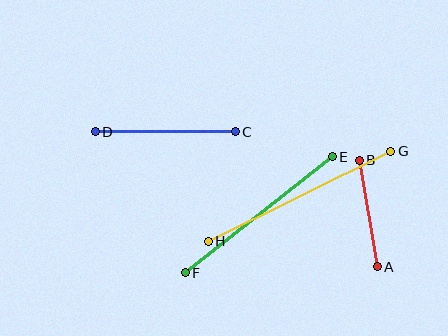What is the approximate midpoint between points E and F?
The midpoint is at approximately (259, 215) pixels.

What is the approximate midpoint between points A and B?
The midpoint is at approximately (368, 214) pixels.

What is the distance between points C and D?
The distance is approximately 140 pixels.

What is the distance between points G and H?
The distance is approximately 203 pixels.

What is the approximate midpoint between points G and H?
The midpoint is at approximately (300, 196) pixels.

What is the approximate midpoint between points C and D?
The midpoint is at approximately (165, 132) pixels.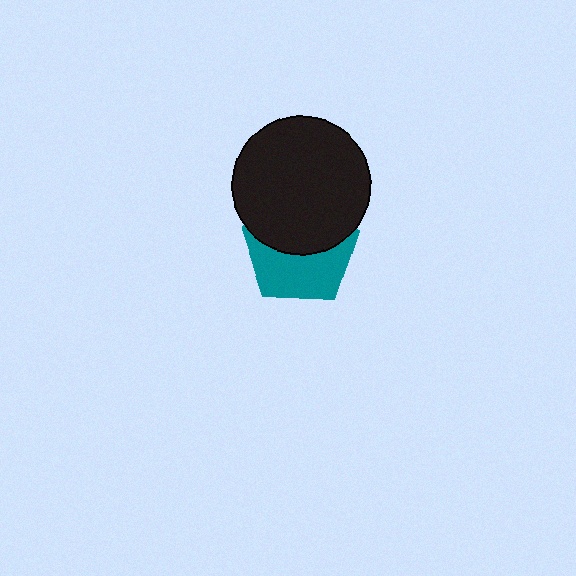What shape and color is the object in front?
The object in front is a black circle.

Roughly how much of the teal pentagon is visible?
About half of it is visible (roughly 50%).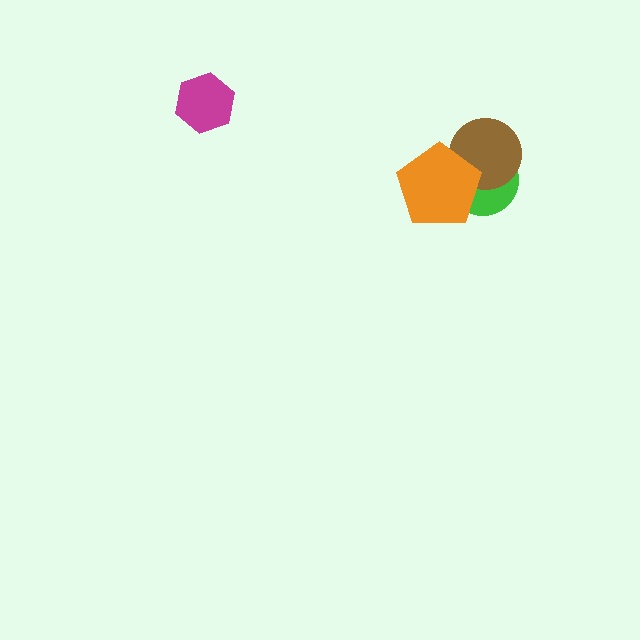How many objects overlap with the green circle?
2 objects overlap with the green circle.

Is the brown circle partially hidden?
Yes, it is partially covered by another shape.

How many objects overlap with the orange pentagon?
2 objects overlap with the orange pentagon.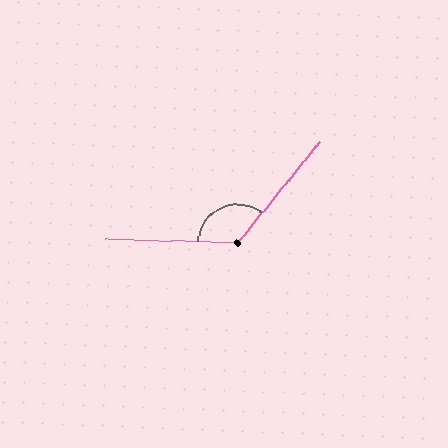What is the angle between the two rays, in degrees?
Approximately 128 degrees.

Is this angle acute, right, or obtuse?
It is obtuse.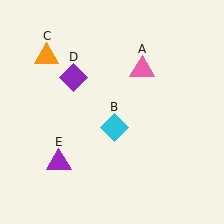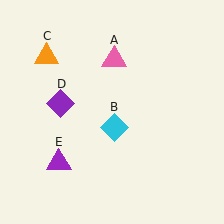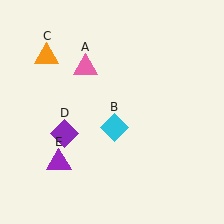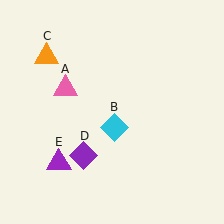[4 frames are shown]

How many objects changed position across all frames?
2 objects changed position: pink triangle (object A), purple diamond (object D).